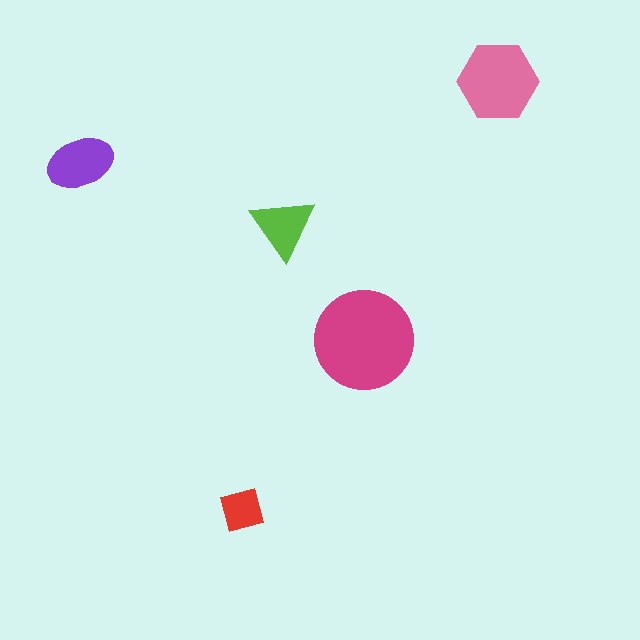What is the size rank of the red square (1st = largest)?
5th.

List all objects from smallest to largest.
The red square, the lime triangle, the purple ellipse, the pink hexagon, the magenta circle.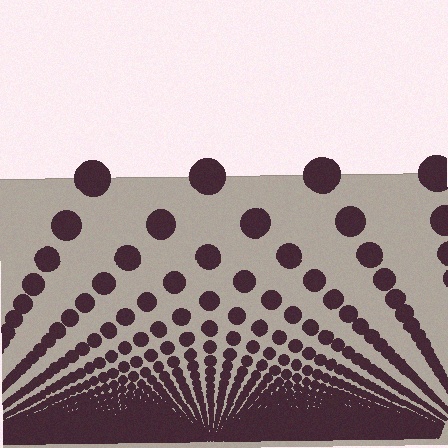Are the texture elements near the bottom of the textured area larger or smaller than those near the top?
Smaller. The gradient is inverted — elements near the bottom are smaller and denser.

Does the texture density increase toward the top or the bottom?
Density increases toward the bottom.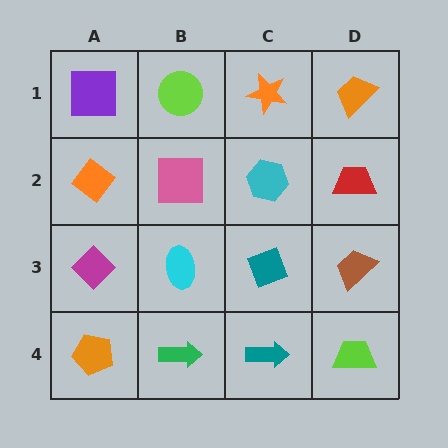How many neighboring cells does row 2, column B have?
4.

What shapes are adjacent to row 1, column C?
A cyan hexagon (row 2, column C), a lime circle (row 1, column B), an orange trapezoid (row 1, column D).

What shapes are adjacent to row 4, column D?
A brown trapezoid (row 3, column D), a teal arrow (row 4, column C).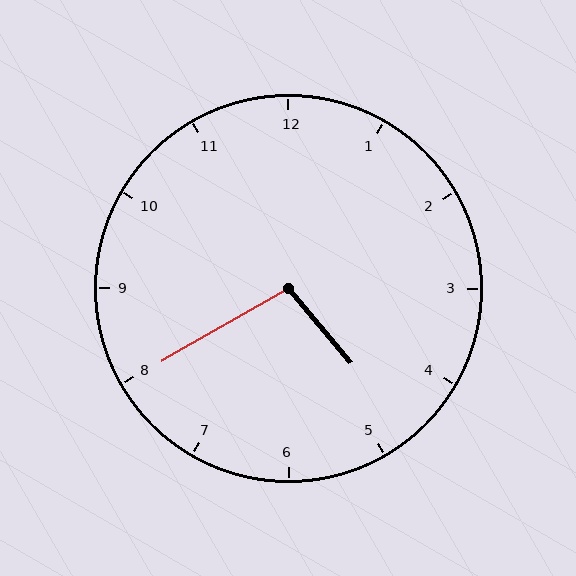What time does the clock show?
4:40.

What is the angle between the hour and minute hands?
Approximately 100 degrees.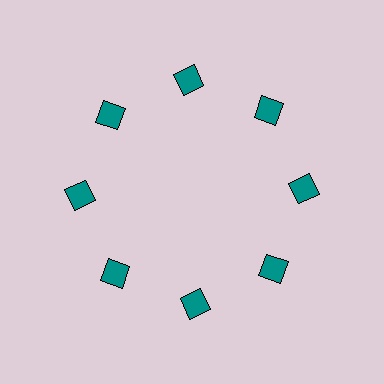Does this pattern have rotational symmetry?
Yes, this pattern has 8-fold rotational symmetry. It looks the same after rotating 45 degrees around the center.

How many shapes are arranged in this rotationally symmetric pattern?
There are 8 shapes, arranged in 8 groups of 1.